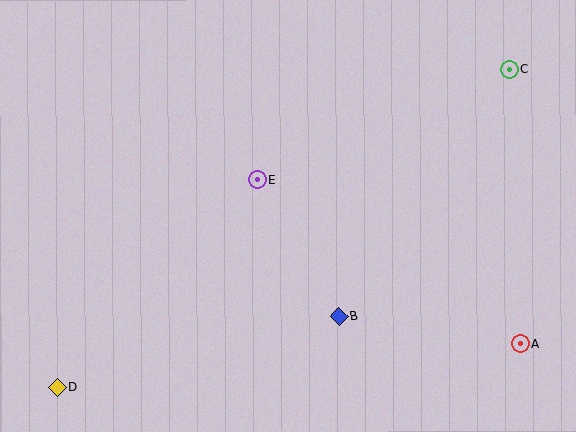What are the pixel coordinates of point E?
Point E is at (257, 180).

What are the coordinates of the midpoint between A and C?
The midpoint between A and C is at (515, 206).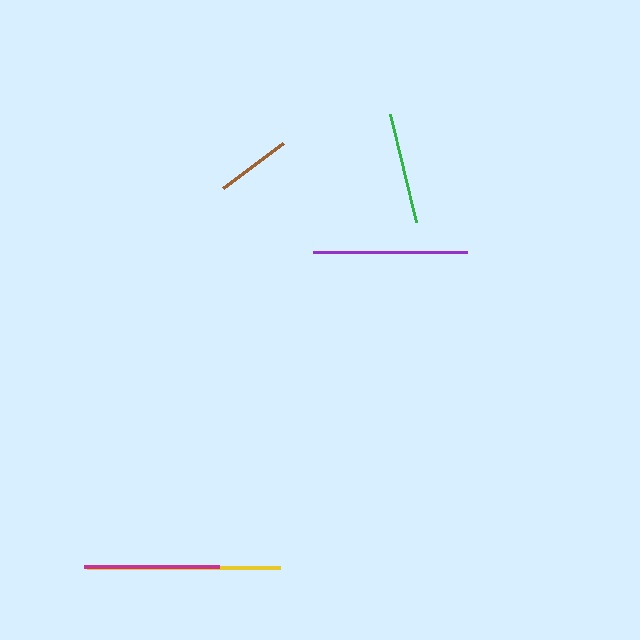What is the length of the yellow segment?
The yellow segment is approximately 193 pixels long.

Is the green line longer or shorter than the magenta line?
The magenta line is longer than the green line.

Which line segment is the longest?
The yellow line is the longest at approximately 193 pixels.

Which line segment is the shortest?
The brown line is the shortest at approximately 75 pixels.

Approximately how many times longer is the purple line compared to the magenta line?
The purple line is approximately 1.1 times the length of the magenta line.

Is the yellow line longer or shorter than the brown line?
The yellow line is longer than the brown line.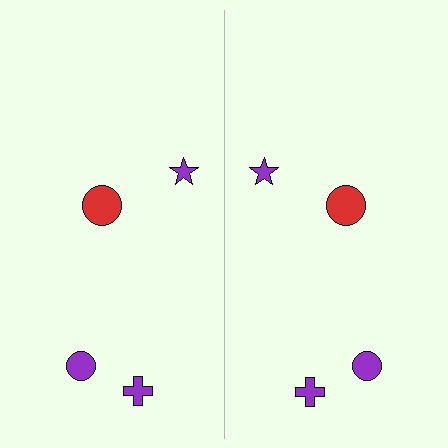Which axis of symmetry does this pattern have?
The pattern has a vertical axis of symmetry running through the center of the image.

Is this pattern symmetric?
Yes, this pattern has bilateral (reflection) symmetry.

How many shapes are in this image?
There are 8 shapes in this image.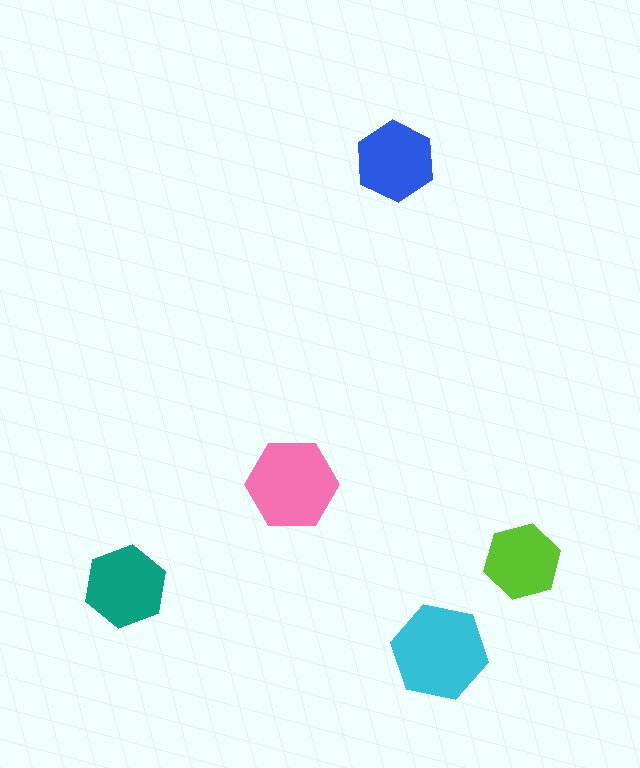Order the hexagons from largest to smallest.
the cyan one, the pink one, the teal one, the blue one, the lime one.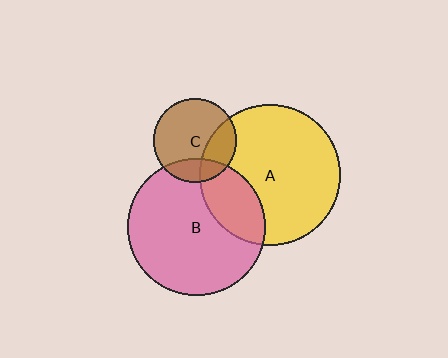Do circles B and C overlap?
Yes.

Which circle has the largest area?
Circle A (yellow).